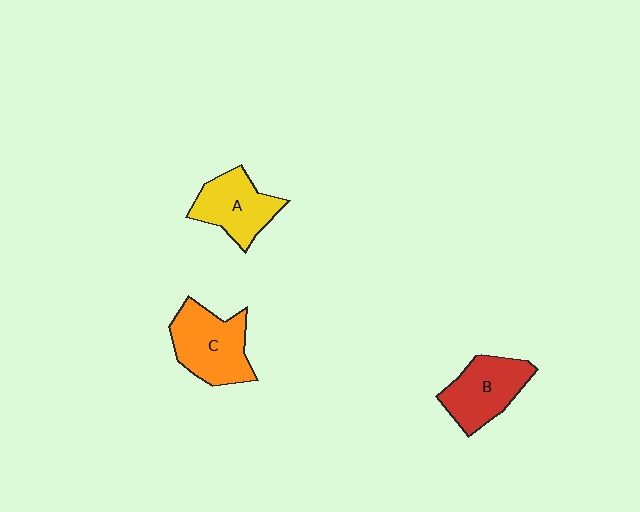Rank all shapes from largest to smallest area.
From largest to smallest: C (orange), B (red), A (yellow).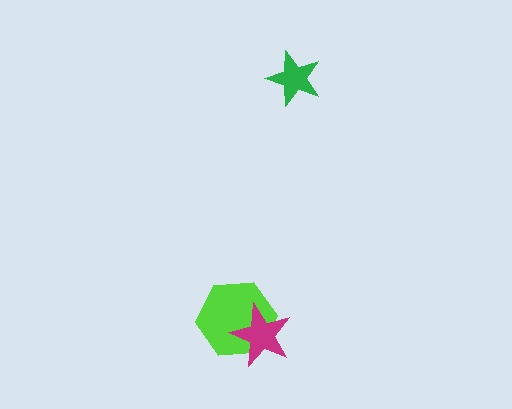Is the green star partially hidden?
No, no other shape covers it.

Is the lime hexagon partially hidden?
Yes, it is partially covered by another shape.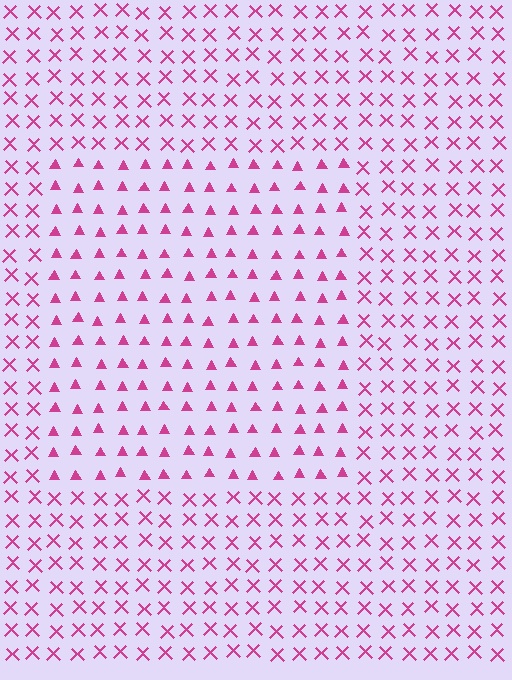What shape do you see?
I see a rectangle.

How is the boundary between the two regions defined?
The boundary is defined by a change in element shape: triangles inside vs. X marks outside. All elements share the same color and spacing.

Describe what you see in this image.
The image is filled with small magenta elements arranged in a uniform grid. A rectangle-shaped region contains triangles, while the surrounding area contains X marks. The boundary is defined purely by the change in element shape.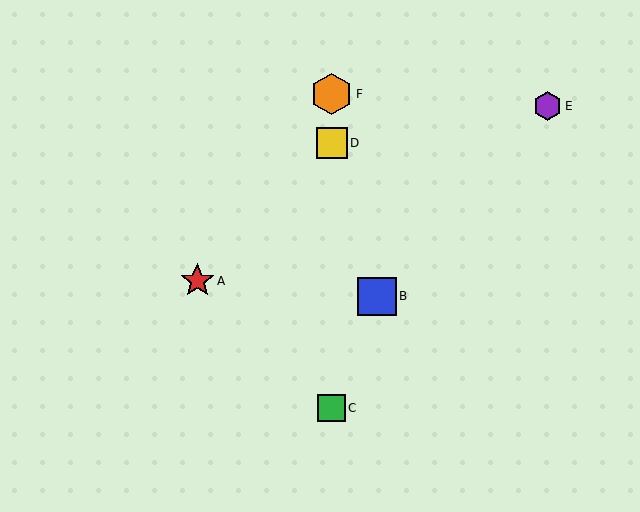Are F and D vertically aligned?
Yes, both are at x≈332.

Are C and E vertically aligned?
No, C is at x≈332 and E is at x≈547.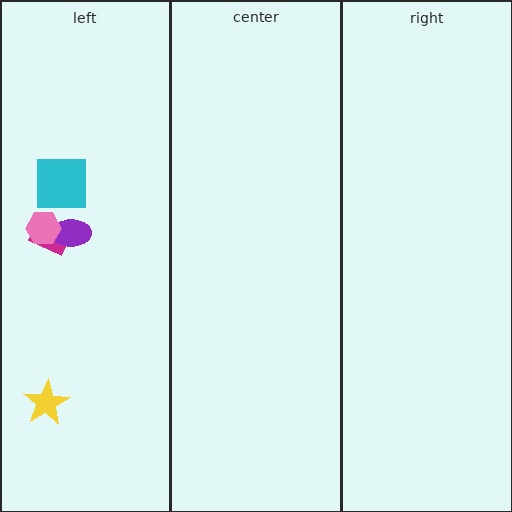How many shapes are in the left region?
5.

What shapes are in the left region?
The magenta rectangle, the cyan square, the purple ellipse, the yellow star, the pink hexagon.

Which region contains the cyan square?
The left region.